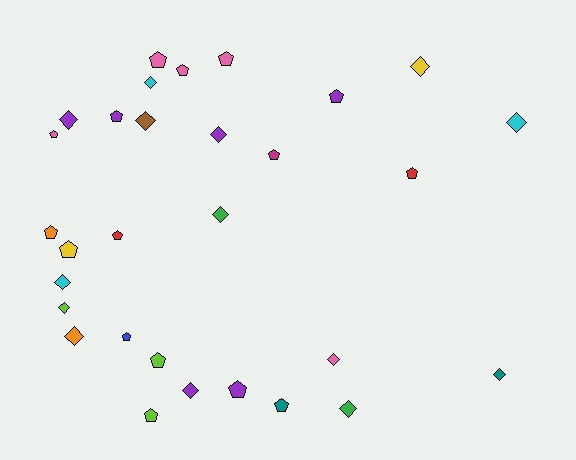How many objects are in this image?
There are 30 objects.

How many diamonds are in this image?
There are 14 diamonds.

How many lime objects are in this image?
There are 3 lime objects.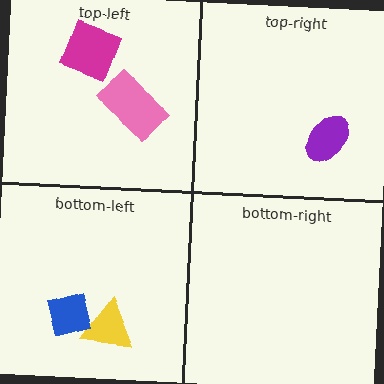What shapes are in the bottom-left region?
The yellow triangle, the blue square.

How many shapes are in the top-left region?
2.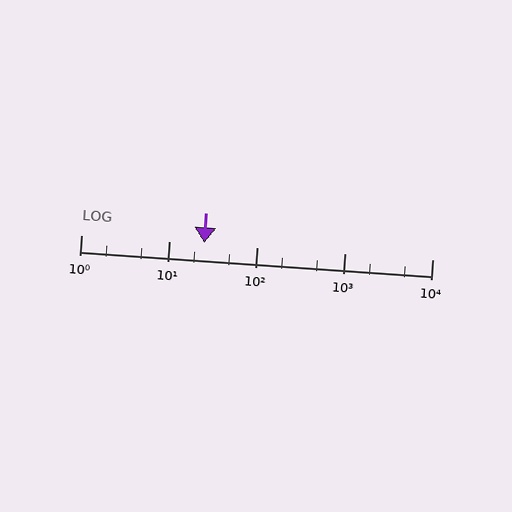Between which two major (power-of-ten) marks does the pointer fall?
The pointer is between 10 and 100.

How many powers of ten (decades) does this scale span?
The scale spans 4 decades, from 1 to 10000.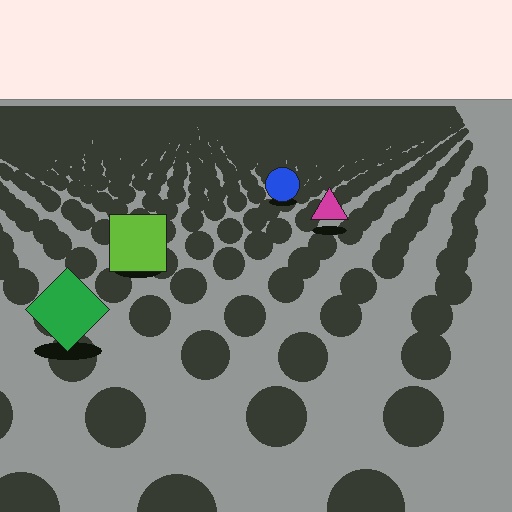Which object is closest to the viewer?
The green diamond is closest. The texture marks near it are larger and more spread out.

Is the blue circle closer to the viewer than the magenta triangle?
No. The magenta triangle is closer — you can tell from the texture gradient: the ground texture is coarser near it.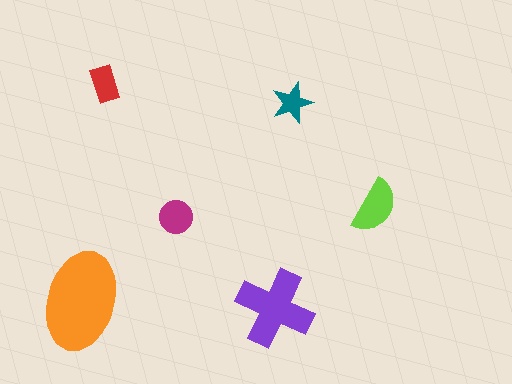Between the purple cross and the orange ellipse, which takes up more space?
The orange ellipse.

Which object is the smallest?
The teal star.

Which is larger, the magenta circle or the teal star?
The magenta circle.